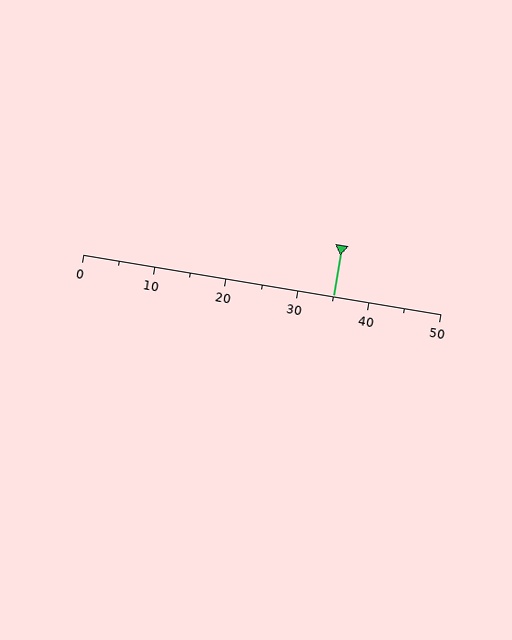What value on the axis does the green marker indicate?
The marker indicates approximately 35.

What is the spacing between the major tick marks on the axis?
The major ticks are spaced 10 apart.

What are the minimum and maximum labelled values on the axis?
The axis runs from 0 to 50.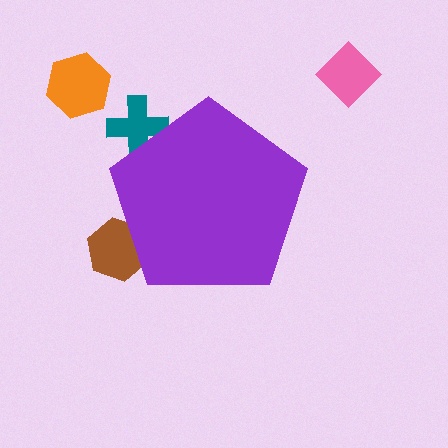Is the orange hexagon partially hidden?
No, the orange hexagon is fully visible.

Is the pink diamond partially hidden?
No, the pink diamond is fully visible.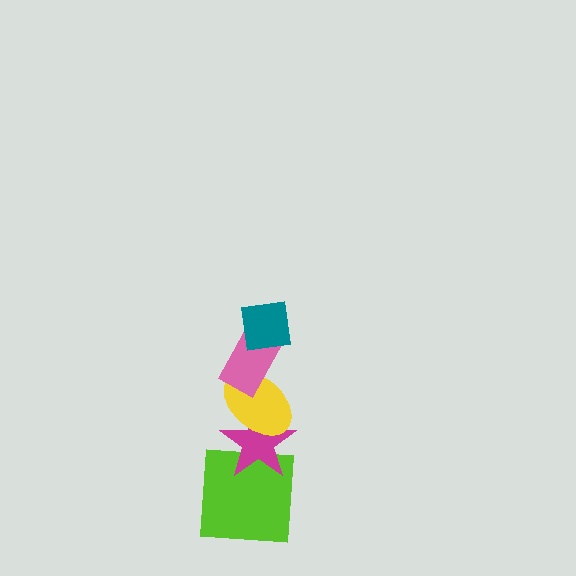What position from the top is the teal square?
The teal square is 1st from the top.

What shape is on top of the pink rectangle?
The teal square is on top of the pink rectangle.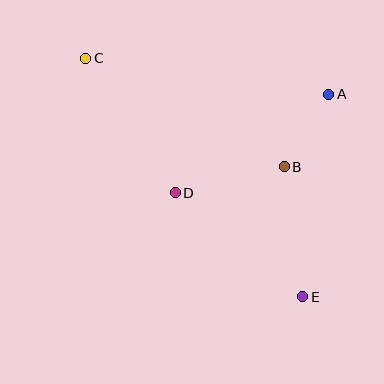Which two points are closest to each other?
Points A and B are closest to each other.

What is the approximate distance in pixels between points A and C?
The distance between A and C is approximately 246 pixels.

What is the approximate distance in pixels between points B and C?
The distance between B and C is approximately 226 pixels.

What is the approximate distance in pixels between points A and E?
The distance between A and E is approximately 204 pixels.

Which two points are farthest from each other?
Points C and E are farthest from each other.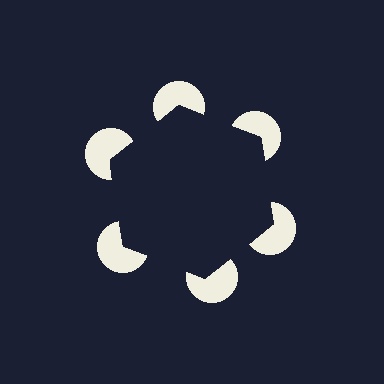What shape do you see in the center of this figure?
An illusory hexagon — its edges are inferred from the aligned wedge cuts in the pac-man discs, not physically drawn.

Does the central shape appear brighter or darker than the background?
It typically appears slightly darker than the background, even though no actual brightness change is drawn.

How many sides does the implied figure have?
6 sides.